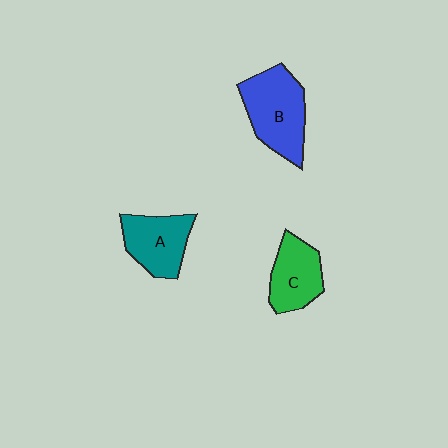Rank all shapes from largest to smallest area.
From largest to smallest: B (blue), A (teal), C (green).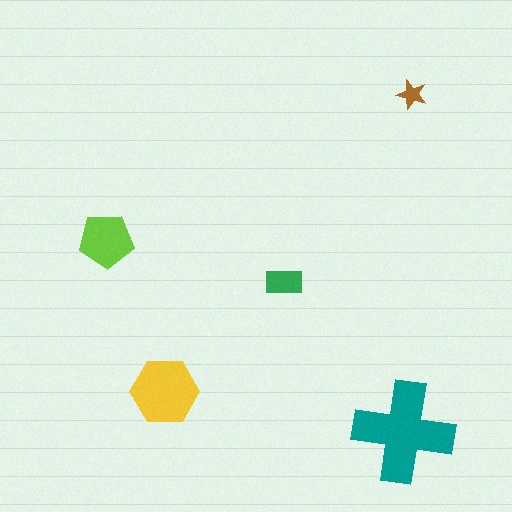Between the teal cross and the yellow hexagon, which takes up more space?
The teal cross.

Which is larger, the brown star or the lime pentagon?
The lime pentagon.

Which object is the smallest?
The brown star.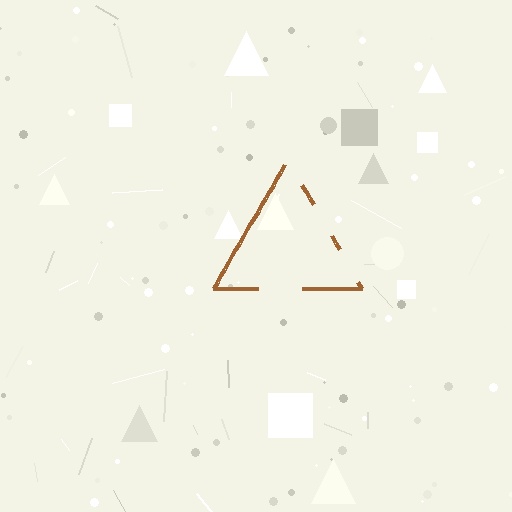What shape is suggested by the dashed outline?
The dashed outline suggests a triangle.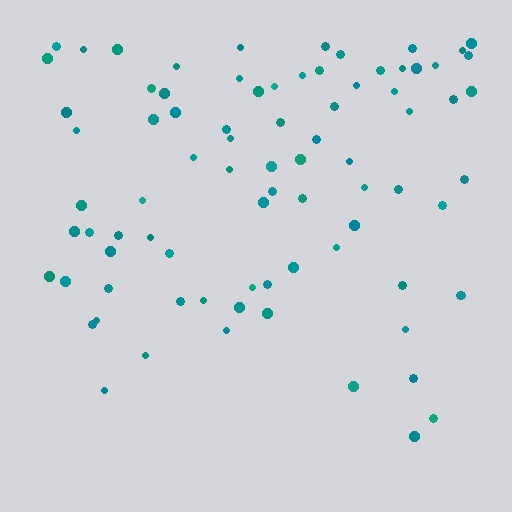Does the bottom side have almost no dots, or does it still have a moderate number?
Still a moderate number, just noticeably fewer than the top.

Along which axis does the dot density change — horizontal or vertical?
Vertical.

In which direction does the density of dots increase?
From bottom to top, with the top side densest.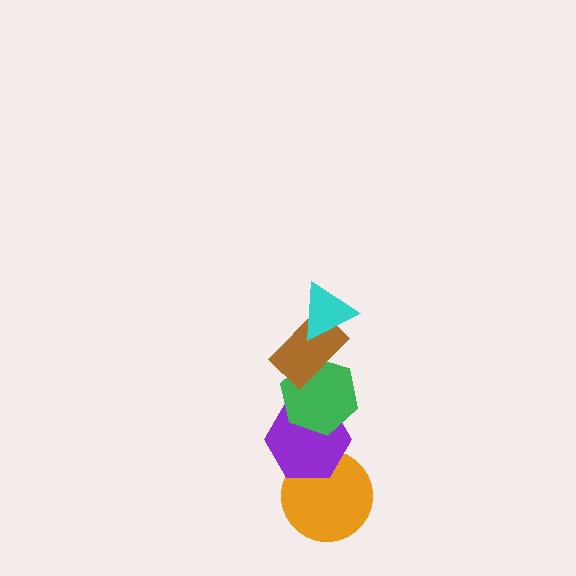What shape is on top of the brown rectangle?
The cyan triangle is on top of the brown rectangle.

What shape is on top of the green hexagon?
The brown rectangle is on top of the green hexagon.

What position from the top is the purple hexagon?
The purple hexagon is 4th from the top.